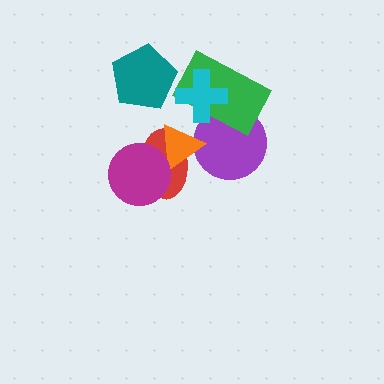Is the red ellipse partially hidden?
Yes, it is partially covered by another shape.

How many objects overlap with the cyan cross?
2 objects overlap with the cyan cross.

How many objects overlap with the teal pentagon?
0 objects overlap with the teal pentagon.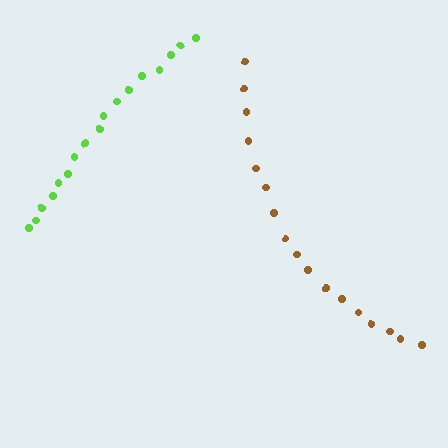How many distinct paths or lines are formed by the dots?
There are 2 distinct paths.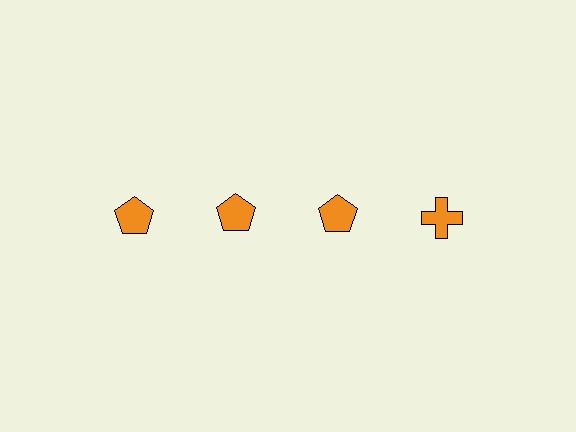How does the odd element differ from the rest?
It has a different shape: cross instead of pentagon.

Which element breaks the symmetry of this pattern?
The orange cross in the top row, second from right column breaks the symmetry. All other shapes are orange pentagons.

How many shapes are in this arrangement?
There are 4 shapes arranged in a grid pattern.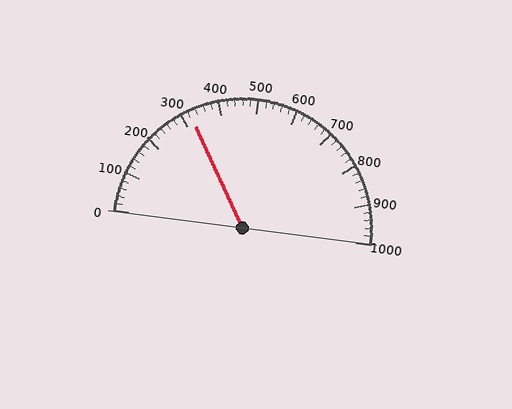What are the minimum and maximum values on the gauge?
The gauge ranges from 0 to 1000.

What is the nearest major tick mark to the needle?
The nearest major tick mark is 300.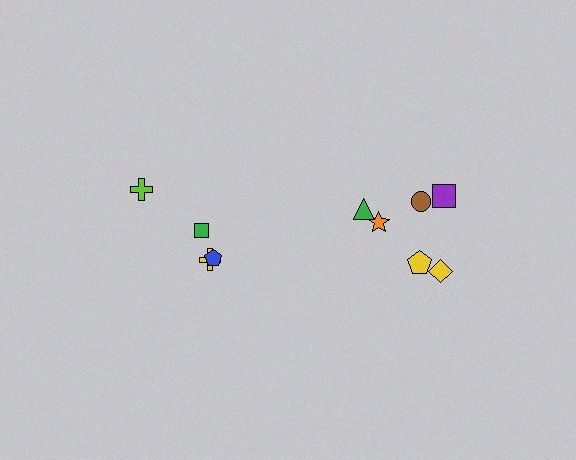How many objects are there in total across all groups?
There are 10 objects.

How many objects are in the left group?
There are 4 objects.